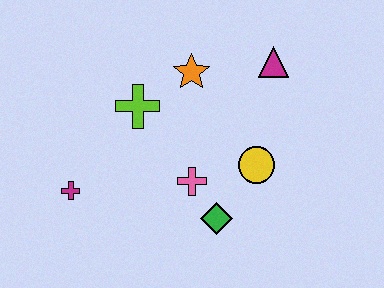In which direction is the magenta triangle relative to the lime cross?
The magenta triangle is to the right of the lime cross.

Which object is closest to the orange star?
The lime cross is closest to the orange star.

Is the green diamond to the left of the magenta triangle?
Yes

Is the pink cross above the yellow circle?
No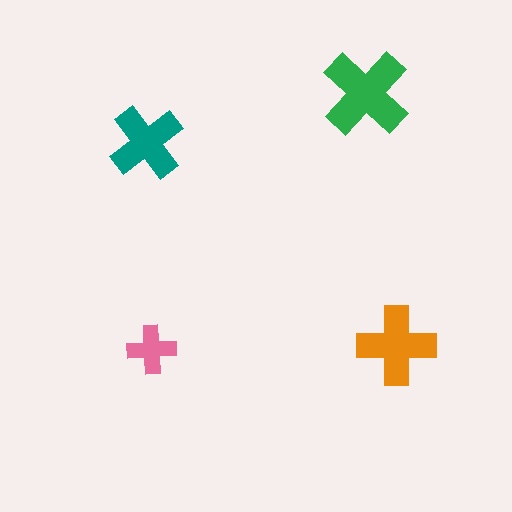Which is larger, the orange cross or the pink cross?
The orange one.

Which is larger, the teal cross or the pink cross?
The teal one.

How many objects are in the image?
There are 4 objects in the image.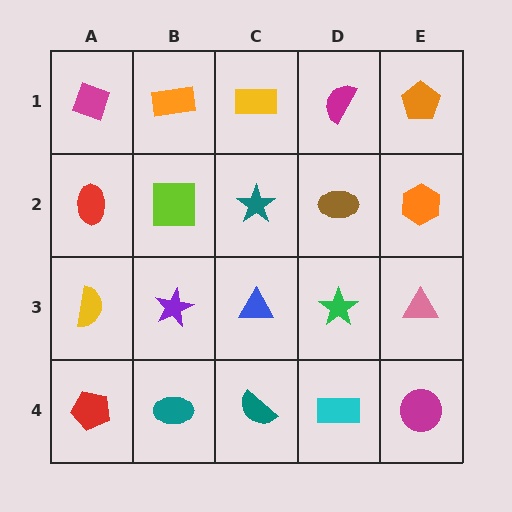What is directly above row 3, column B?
A lime square.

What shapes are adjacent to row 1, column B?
A lime square (row 2, column B), a magenta diamond (row 1, column A), a yellow rectangle (row 1, column C).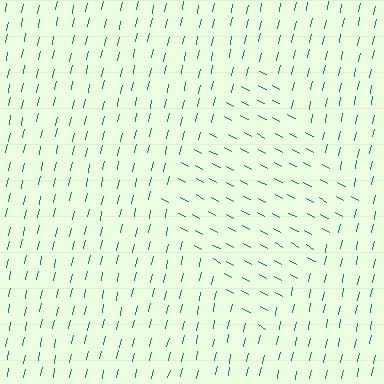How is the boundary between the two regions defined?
The boundary is defined purely by a change in line orientation (approximately 73 degrees difference). All lines are the same color and thickness.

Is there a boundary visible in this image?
Yes, there is a texture boundary formed by a change in line orientation.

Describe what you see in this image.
The image is filled with small teal line segments. A diamond region in the image has lines oriented differently from the surrounding lines, creating a visible texture boundary.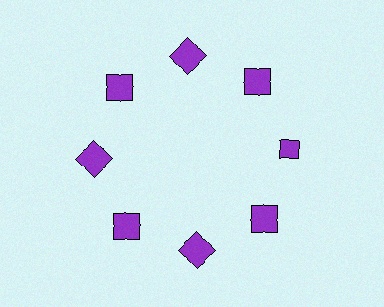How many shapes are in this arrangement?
There are 8 shapes arranged in a ring pattern.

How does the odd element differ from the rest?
It has a different shape: diamond instead of square.